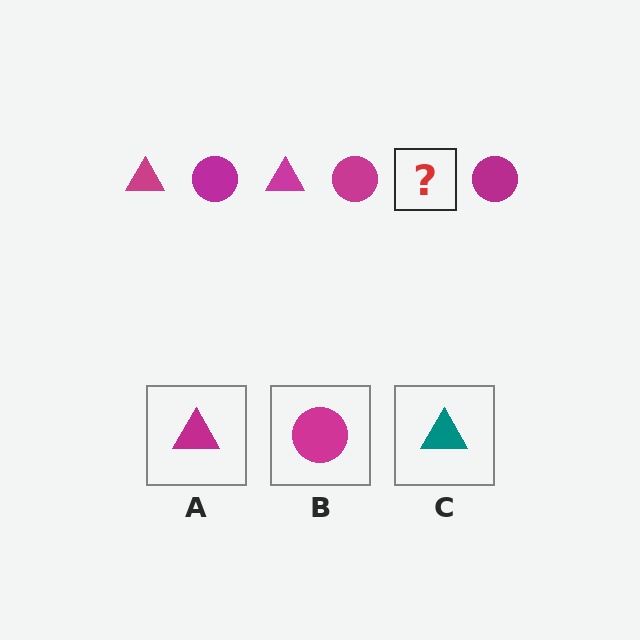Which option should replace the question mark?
Option A.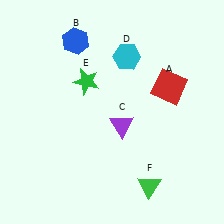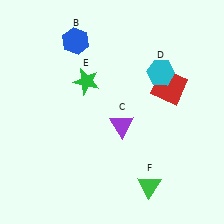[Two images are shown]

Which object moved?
The cyan hexagon (D) moved right.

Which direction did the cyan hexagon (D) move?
The cyan hexagon (D) moved right.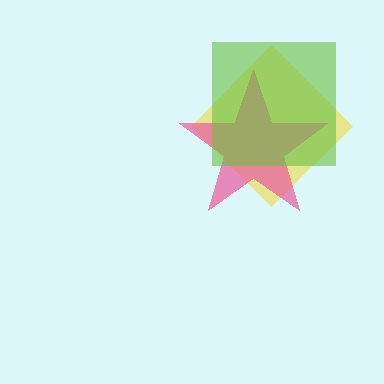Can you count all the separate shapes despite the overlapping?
Yes, there are 3 separate shapes.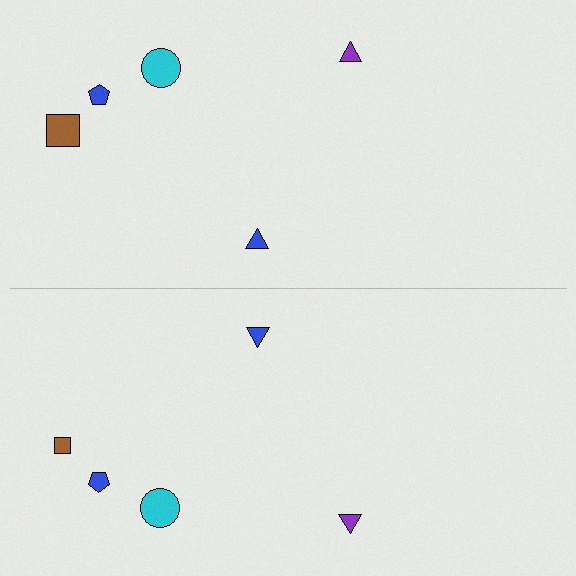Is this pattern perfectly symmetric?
No, the pattern is not perfectly symmetric. The brown square on the bottom side has a different size than its mirror counterpart.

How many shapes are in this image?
There are 10 shapes in this image.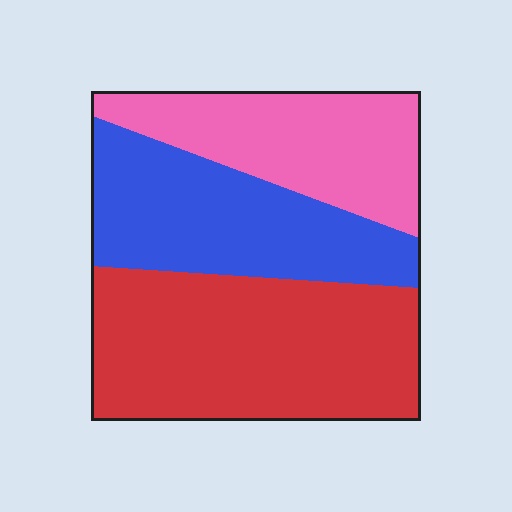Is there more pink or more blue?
Blue.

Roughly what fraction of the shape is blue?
Blue takes up about one third (1/3) of the shape.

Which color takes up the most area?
Red, at roughly 45%.